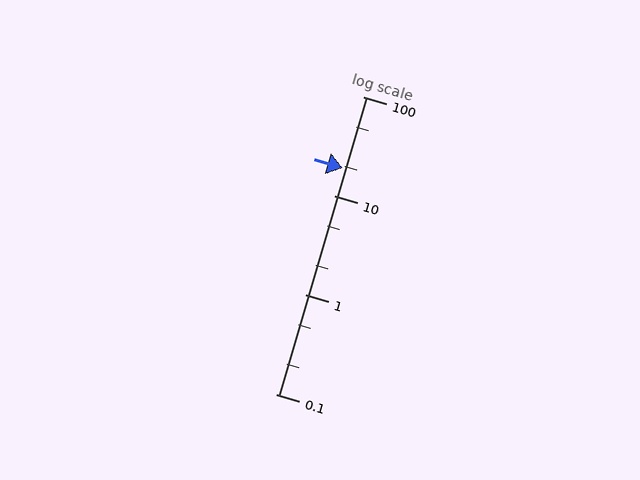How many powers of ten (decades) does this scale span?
The scale spans 3 decades, from 0.1 to 100.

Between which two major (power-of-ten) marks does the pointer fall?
The pointer is between 10 and 100.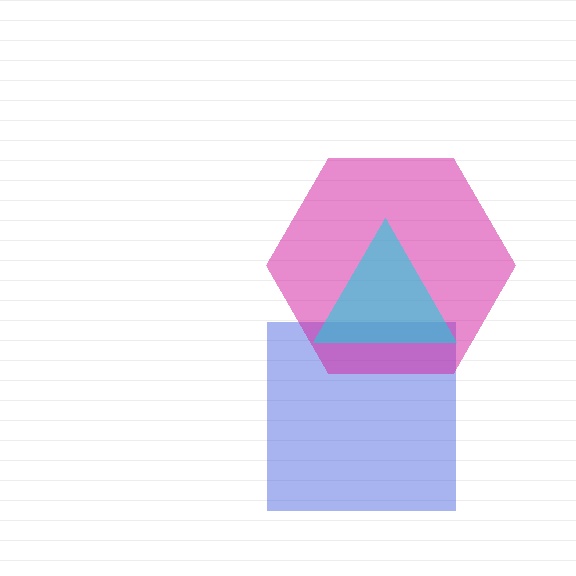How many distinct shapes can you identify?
There are 3 distinct shapes: a blue square, a magenta hexagon, a cyan triangle.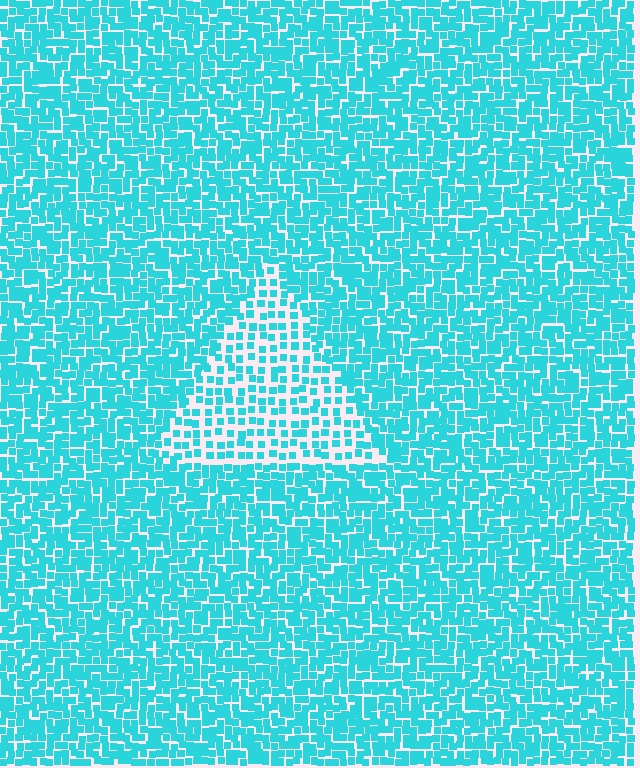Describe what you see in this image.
The image contains small cyan elements arranged at two different densities. A triangle-shaped region is visible where the elements are less densely packed than the surrounding area.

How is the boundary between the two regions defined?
The boundary is defined by a change in element density (approximately 1.9x ratio). All elements are the same color, size, and shape.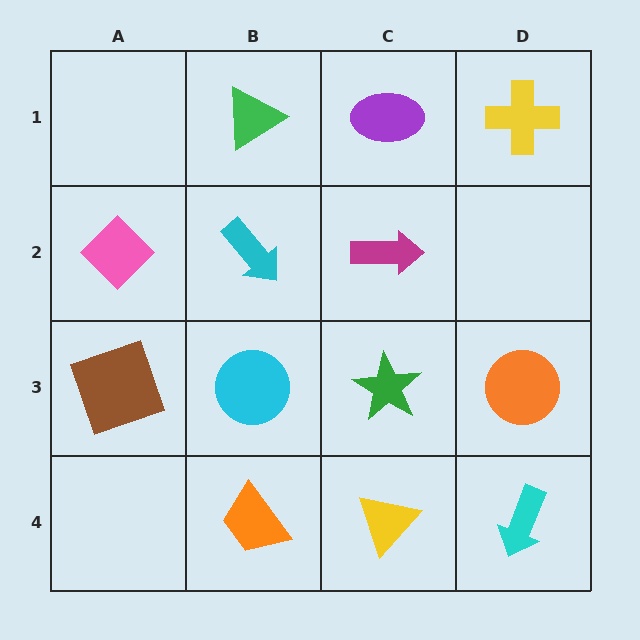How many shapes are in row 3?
4 shapes.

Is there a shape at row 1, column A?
No, that cell is empty.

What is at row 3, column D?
An orange circle.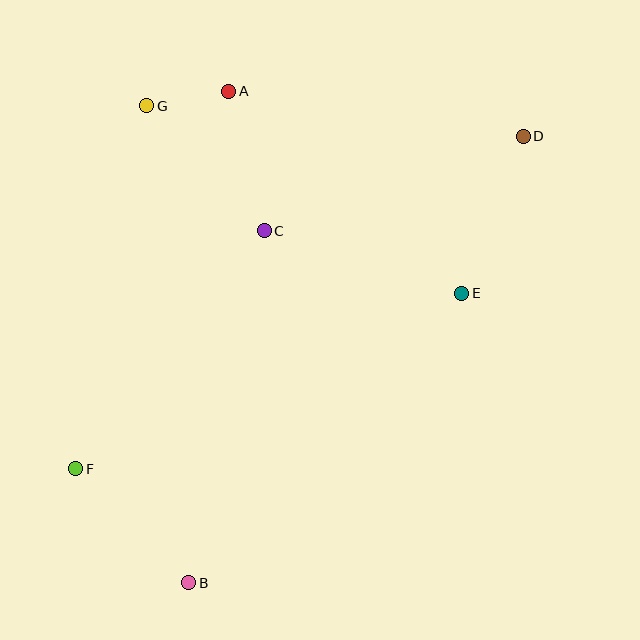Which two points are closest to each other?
Points A and G are closest to each other.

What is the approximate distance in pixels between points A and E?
The distance between A and E is approximately 308 pixels.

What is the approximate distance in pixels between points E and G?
The distance between E and G is approximately 367 pixels.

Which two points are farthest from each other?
Points B and D are farthest from each other.